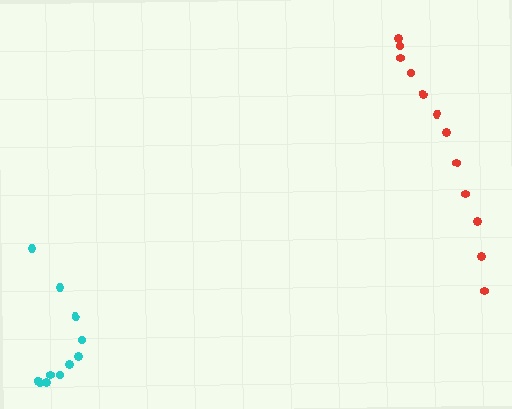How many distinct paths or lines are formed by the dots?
There are 2 distinct paths.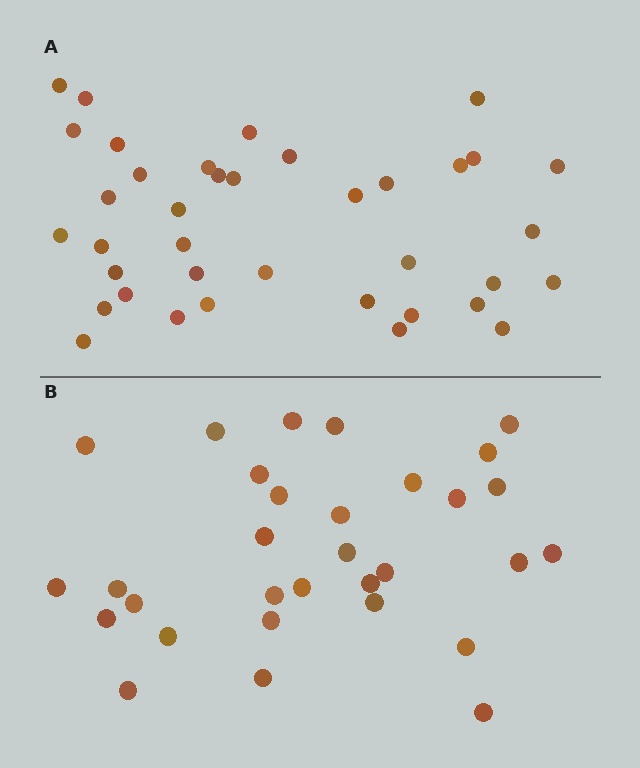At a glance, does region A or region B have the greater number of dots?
Region A (the top region) has more dots.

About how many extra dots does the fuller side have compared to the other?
Region A has roughly 8 or so more dots than region B.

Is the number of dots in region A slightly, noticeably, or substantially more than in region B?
Region A has only slightly more — the two regions are fairly close. The ratio is roughly 1.2 to 1.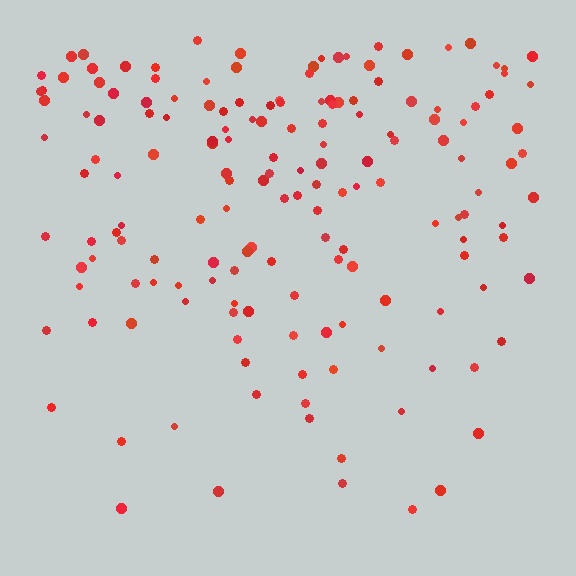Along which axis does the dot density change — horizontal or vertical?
Vertical.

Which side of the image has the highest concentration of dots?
The top.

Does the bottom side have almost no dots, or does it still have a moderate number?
Still a moderate number, just noticeably fewer than the top.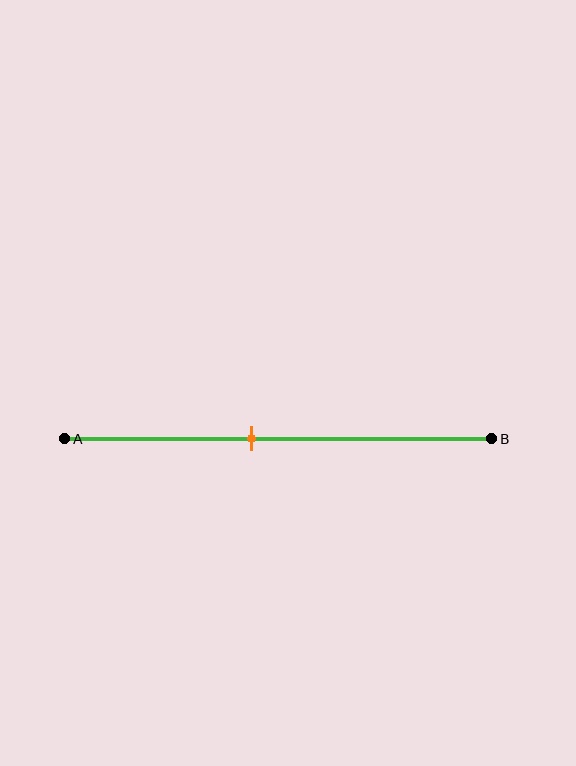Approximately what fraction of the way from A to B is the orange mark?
The orange mark is approximately 45% of the way from A to B.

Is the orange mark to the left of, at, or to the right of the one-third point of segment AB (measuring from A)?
The orange mark is to the right of the one-third point of segment AB.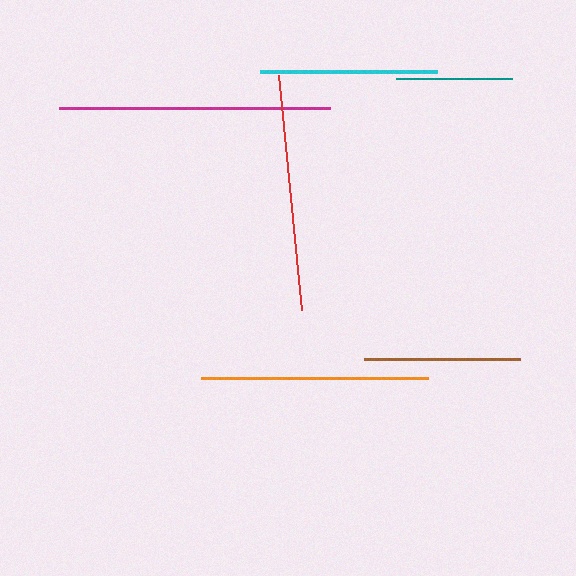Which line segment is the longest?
The magenta line is the longest at approximately 271 pixels.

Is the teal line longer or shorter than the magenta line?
The magenta line is longer than the teal line.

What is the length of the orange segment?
The orange segment is approximately 227 pixels long.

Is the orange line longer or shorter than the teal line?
The orange line is longer than the teal line.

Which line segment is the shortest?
The teal line is the shortest at approximately 116 pixels.